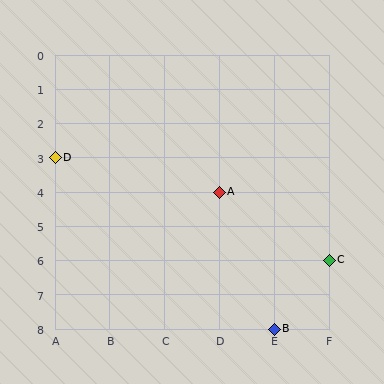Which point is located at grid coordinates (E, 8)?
Point B is at (E, 8).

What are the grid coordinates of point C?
Point C is at grid coordinates (F, 6).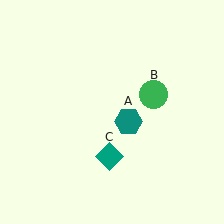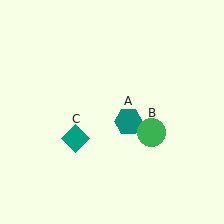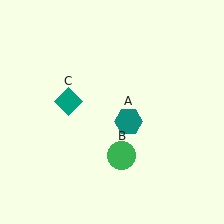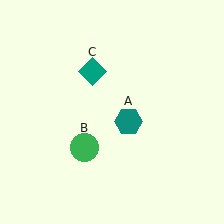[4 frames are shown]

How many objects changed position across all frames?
2 objects changed position: green circle (object B), teal diamond (object C).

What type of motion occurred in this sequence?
The green circle (object B), teal diamond (object C) rotated clockwise around the center of the scene.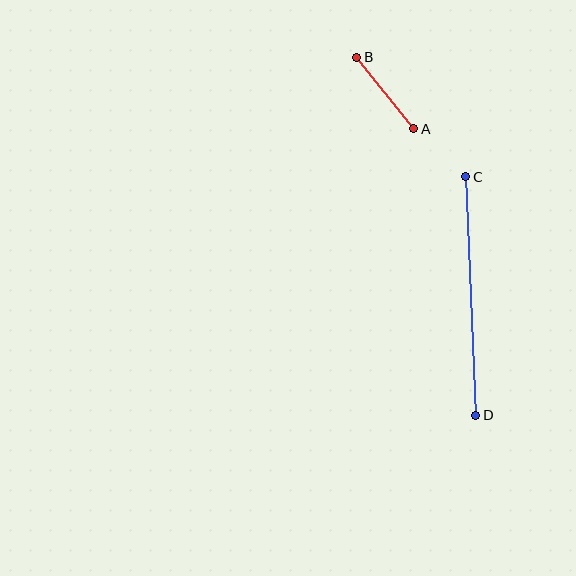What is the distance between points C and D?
The distance is approximately 239 pixels.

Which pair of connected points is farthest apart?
Points C and D are farthest apart.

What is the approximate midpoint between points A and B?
The midpoint is at approximately (385, 93) pixels.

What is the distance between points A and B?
The distance is approximately 92 pixels.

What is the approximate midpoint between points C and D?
The midpoint is at approximately (471, 296) pixels.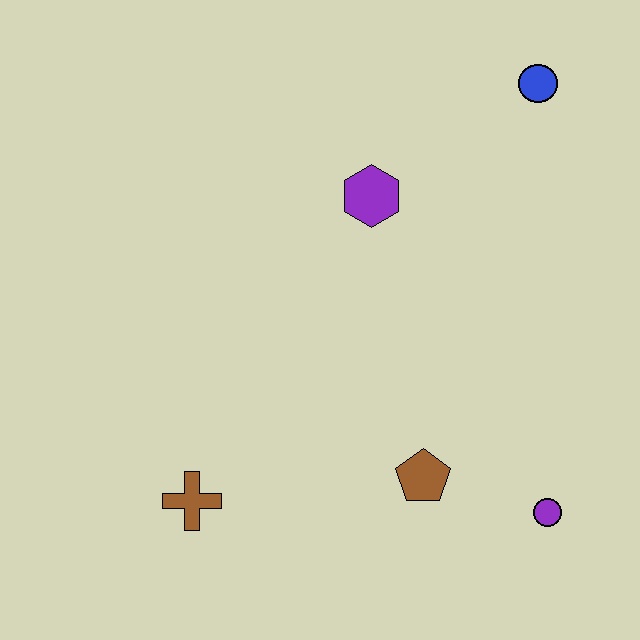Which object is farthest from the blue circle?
The brown cross is farthest from the blue circle.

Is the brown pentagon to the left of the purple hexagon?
No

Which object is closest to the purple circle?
The brown pentagon is closest to the purple circle.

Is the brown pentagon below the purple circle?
No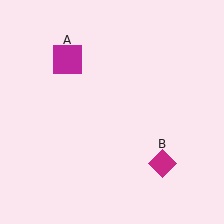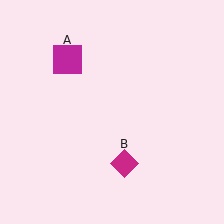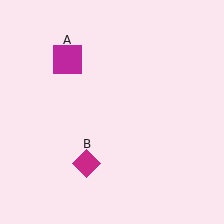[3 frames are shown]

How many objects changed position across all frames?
1 object changed position: magenta diamond (object B).